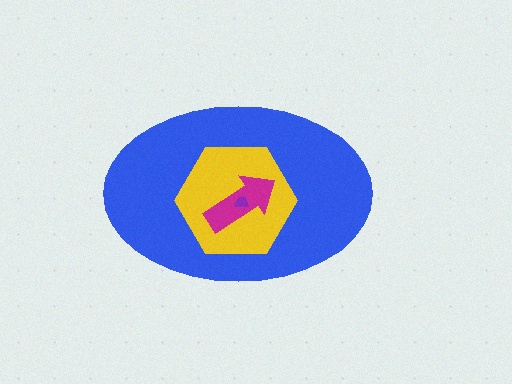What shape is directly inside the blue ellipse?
The yellow hexagon.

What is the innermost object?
The purple trapezoid.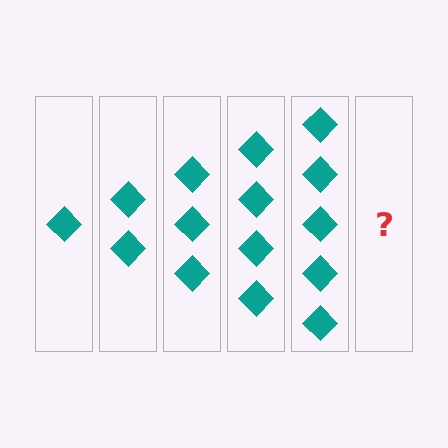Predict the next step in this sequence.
The next step is 6 diamonds.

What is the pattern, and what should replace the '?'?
The pattern is that each step adds one more diamond. The '?' should be 6 diamonds.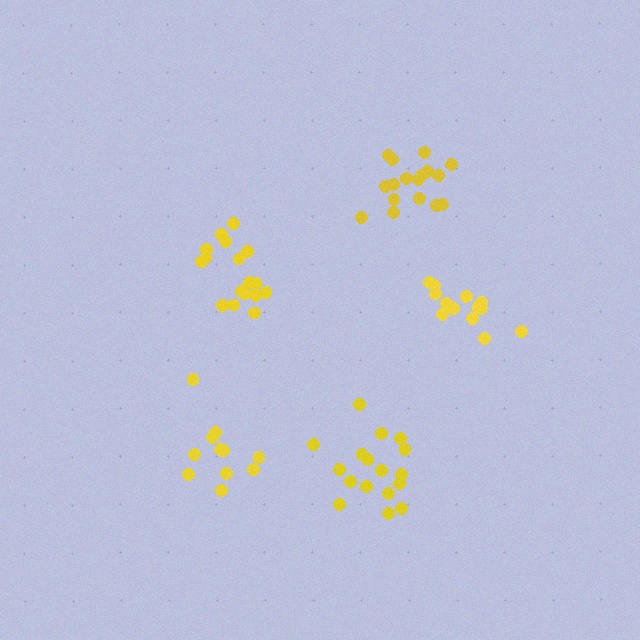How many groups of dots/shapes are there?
There are 5 groups.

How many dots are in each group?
Group 1: 17 dots, Group 2: 17 dots, Group 3: 13 dots, Group 4: 11 dots, Group 5: 17 dots (75 total).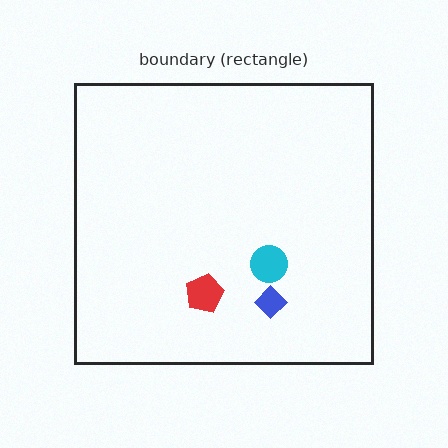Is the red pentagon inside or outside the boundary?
Inside.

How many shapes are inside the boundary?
3 inside, 0 outside.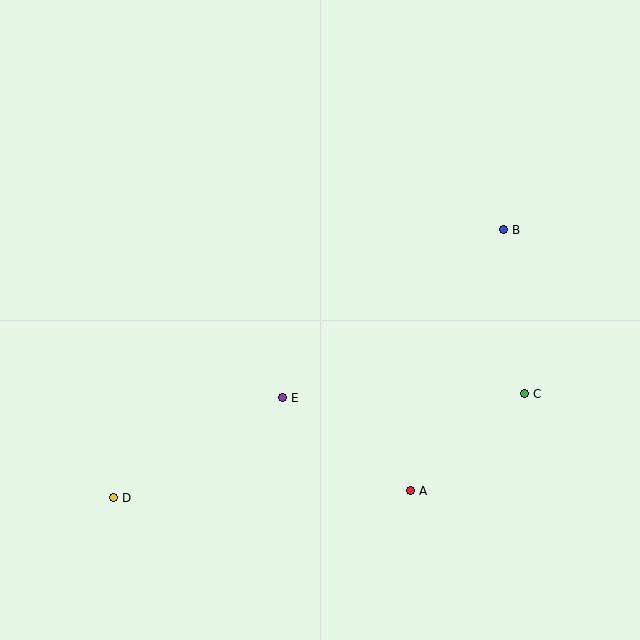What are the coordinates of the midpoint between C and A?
The midpoint between C and A is at (468, 442).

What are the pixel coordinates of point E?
Point E is at (283, 398).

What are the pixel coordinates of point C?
Point C is at (525, 394).